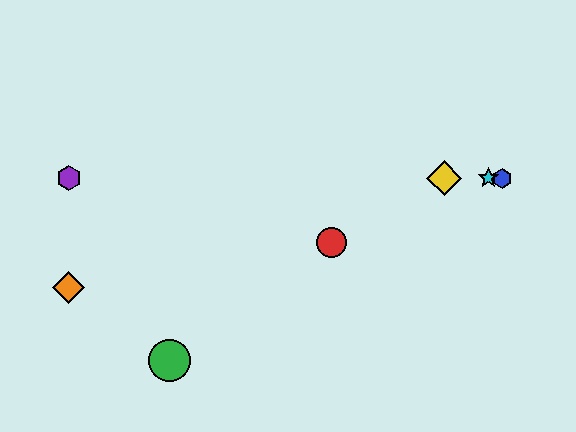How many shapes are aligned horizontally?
4 shapes (the blue hexagon, the yellow diamond, the purple hexagon, the cyan star) are aligned horizontally.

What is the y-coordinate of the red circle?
The red circle is at y≈243.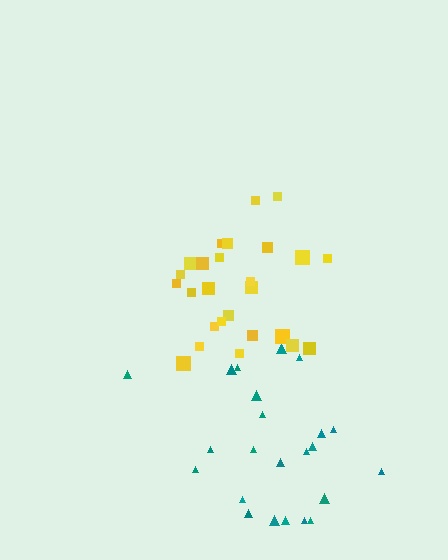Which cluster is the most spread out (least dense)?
Teal.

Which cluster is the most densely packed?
Yellow.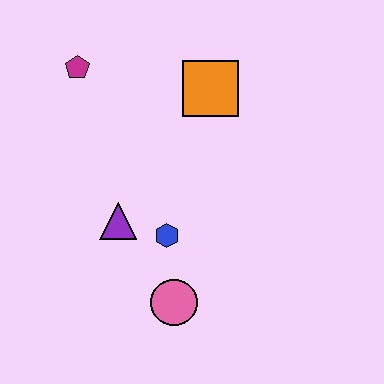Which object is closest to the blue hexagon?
The purple triangle is closest to the blue hexagon.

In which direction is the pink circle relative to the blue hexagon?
The pink circle is below the blue hexagon.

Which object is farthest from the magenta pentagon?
The pink circle is farthest from the magenta pentagon.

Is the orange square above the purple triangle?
Yes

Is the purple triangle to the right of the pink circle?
No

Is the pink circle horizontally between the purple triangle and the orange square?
Yes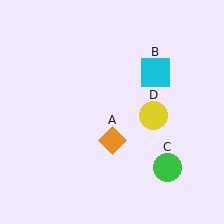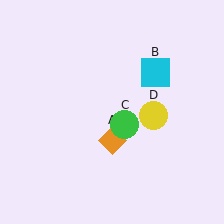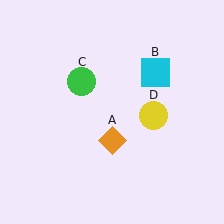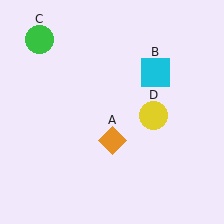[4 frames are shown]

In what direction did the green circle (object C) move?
The green circle (object C) moved up and to the left.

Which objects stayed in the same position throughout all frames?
Orange diamond (object A) and cyan square (object B) and yellow circle (object D) remained stationary.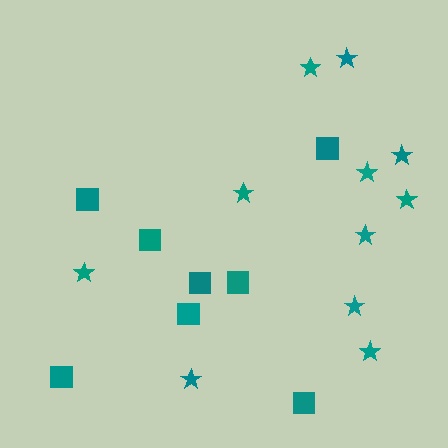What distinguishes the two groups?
There are 2 groups: one group of stars (11) and one group of squares (8).